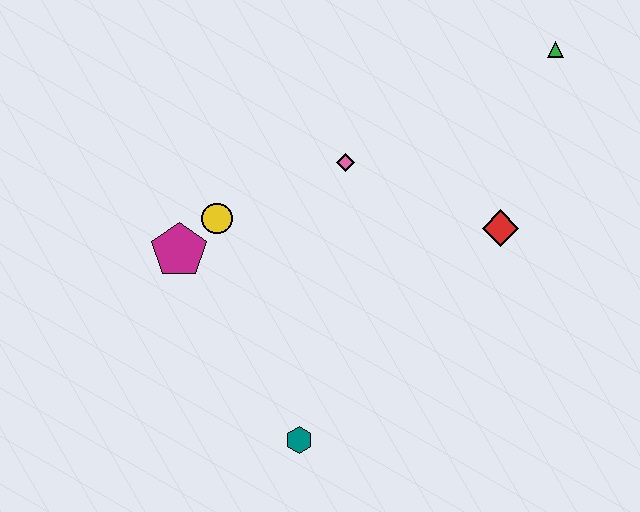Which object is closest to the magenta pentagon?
The yellow circle is closest to the magenta pentagon.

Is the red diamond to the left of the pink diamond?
No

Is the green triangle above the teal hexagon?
Yes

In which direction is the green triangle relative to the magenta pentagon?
The green triangle is to the right of the magenta pentagon.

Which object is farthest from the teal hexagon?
The green triangle is farthest from the teal hexagon.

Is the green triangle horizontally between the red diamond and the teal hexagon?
No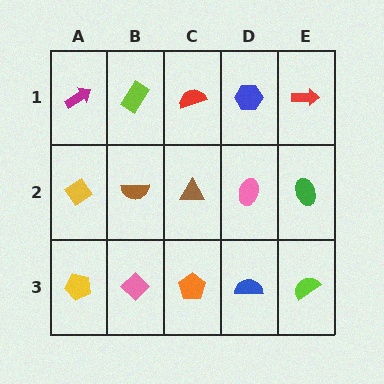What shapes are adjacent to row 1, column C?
A brown triangle (row 2, column C), a lime rectangle (row 1, column B), a blue hexagon (row 1, column D).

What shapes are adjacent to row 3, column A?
A yellow diamond (row 2, column A), a pink diamond (row 3, column B).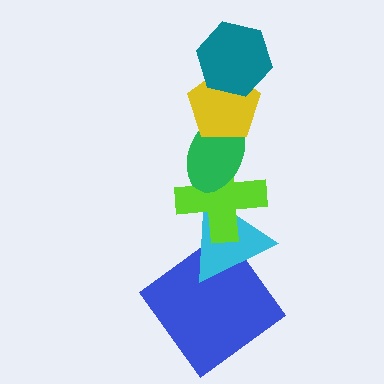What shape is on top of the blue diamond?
The cyan triangle is on top of the blue diamond.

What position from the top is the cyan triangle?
The cyan triangle is 5th from the top.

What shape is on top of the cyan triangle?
The lime cross is on top of the cyan triangle.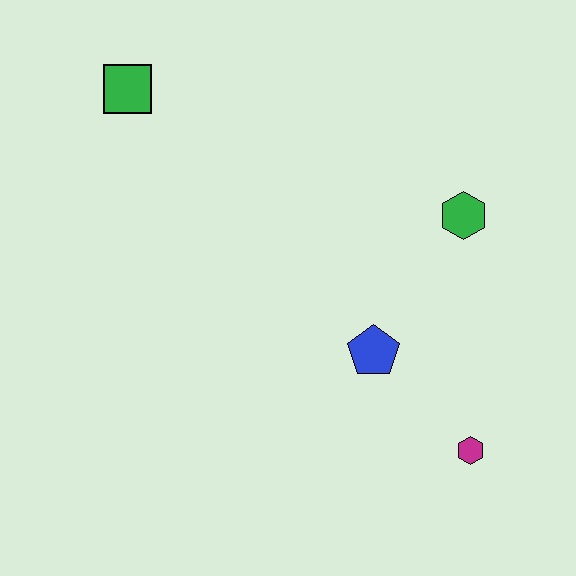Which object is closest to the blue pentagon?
The magenta hexagon is closest to the blue pentagon.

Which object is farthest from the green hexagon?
The green square is farthest from the green hexagon.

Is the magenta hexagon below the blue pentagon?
Yes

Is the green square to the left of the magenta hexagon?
Yes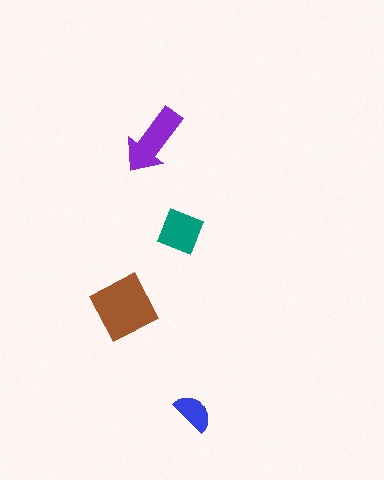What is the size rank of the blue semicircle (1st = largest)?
4th.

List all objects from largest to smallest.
The brown diamond, the purple arrow, the teal square, the blue semicircle.